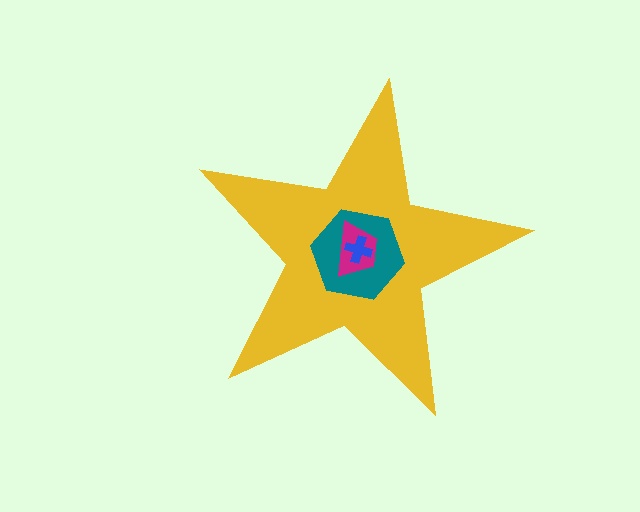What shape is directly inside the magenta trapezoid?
The blue cross.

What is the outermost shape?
The yellow star.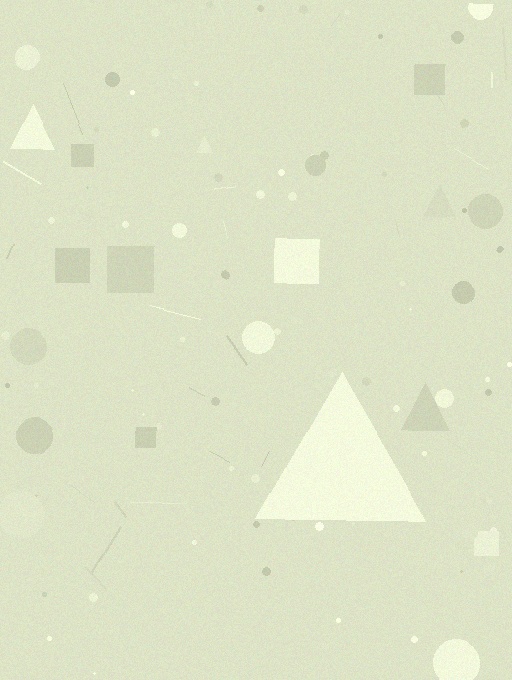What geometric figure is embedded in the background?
A triangle is embedded in the background.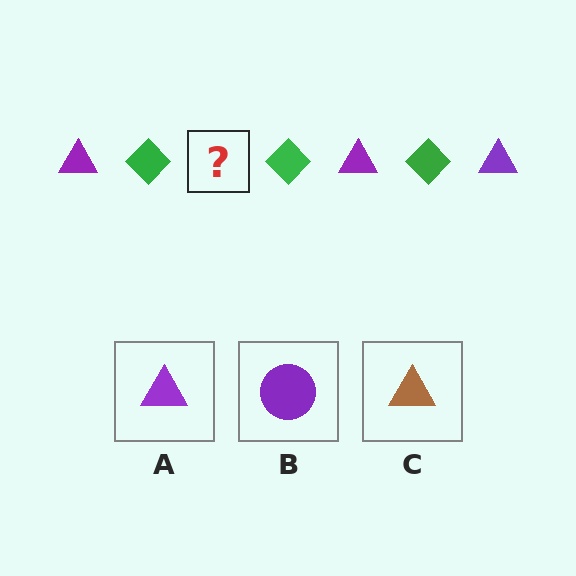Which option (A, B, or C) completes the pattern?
A.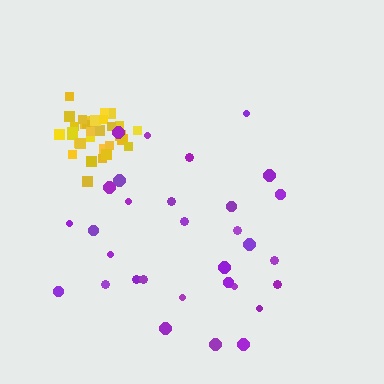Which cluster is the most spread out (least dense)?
Purple.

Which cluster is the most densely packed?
Yellow.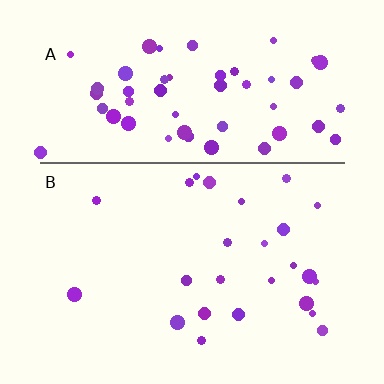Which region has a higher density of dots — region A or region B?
A (the top).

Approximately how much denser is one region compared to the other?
Approximately 2.3× — region A over region B.